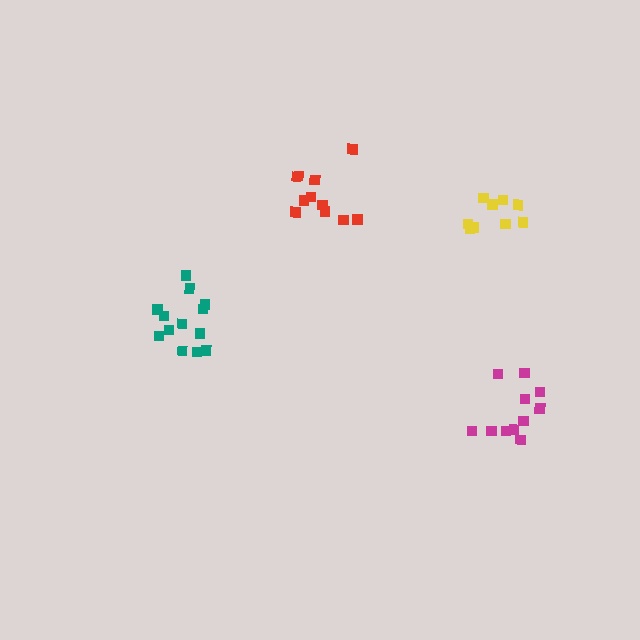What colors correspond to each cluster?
The clusters are colored: yellow, red, magenta, teal.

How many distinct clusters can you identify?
There are 4 distinct clusters.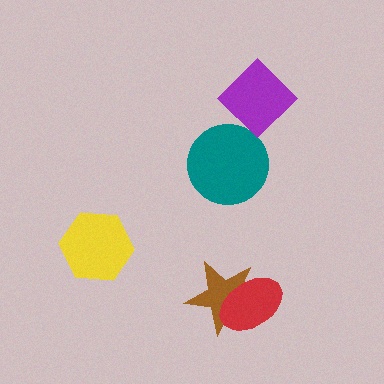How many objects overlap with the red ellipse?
1 object overlaps with the red ellipse.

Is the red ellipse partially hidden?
No, no other shape covers it.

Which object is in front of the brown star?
The red ellipse is in front of the brown star.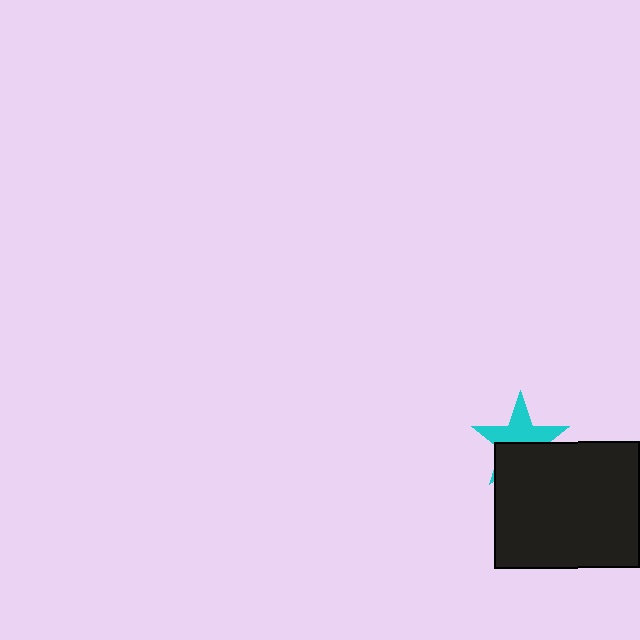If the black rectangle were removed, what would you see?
You would see the complete cyan star.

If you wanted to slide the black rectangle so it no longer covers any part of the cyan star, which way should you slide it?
Slide it down — that is the most direct way to separate the two shapes.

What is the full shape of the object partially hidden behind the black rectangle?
The partially hidden object is a cyan star.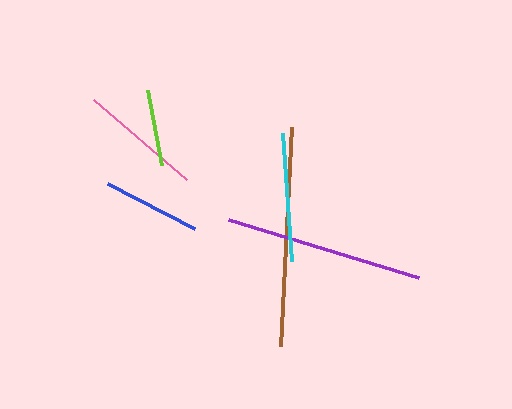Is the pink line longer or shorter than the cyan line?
The cyan line is longer than the pink line.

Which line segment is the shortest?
The lime line is the shortest at approximately 77 pixels.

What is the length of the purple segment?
The purple segment is approximately 199 pixels long.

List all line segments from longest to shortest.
From longest to shortest: brown, purple, cyan, pink, blue, lime.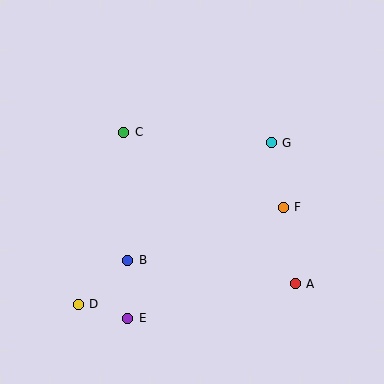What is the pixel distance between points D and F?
The distance between D and F is 227 pixels.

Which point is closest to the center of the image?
Point C at (124, 132) is closest to the center.